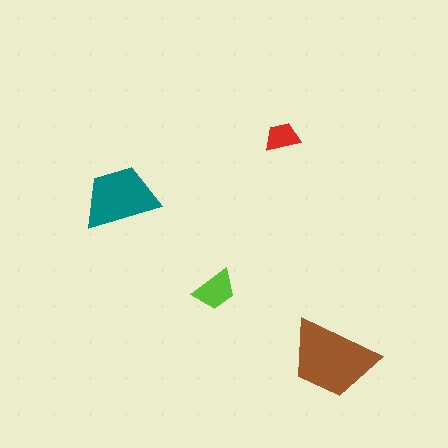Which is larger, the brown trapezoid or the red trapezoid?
The brown one.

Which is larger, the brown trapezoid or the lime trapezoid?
The brown one.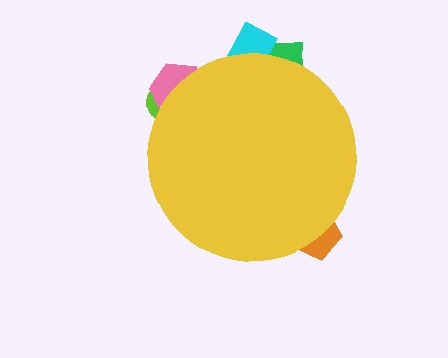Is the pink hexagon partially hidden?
Yes, the pink hexagon is partially hidden behind the yellow circle.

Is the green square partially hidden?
Yes, the green square is partially hidden behind the yellow circle.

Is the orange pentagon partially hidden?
Yes, the orange pentagon is partially hidden behind the yellow circle.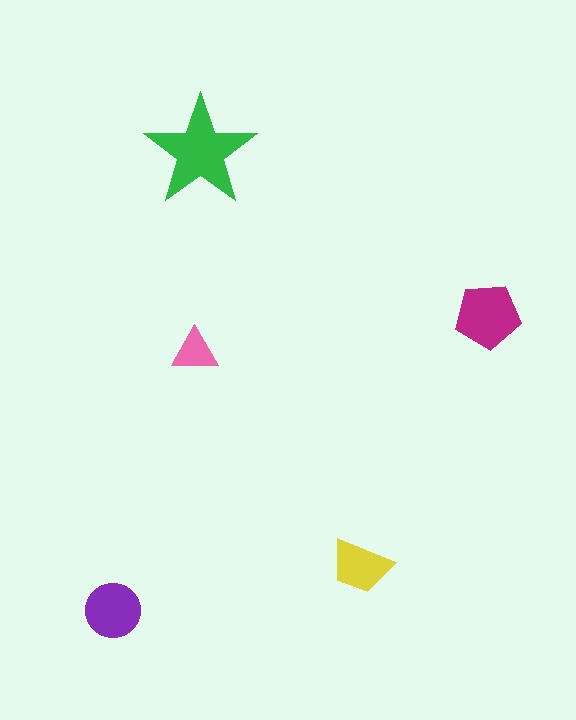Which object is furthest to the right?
The magenta pentagon is rightmost.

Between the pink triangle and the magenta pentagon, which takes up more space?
The magenta pentagon.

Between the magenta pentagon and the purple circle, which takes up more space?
The magenta pentagon.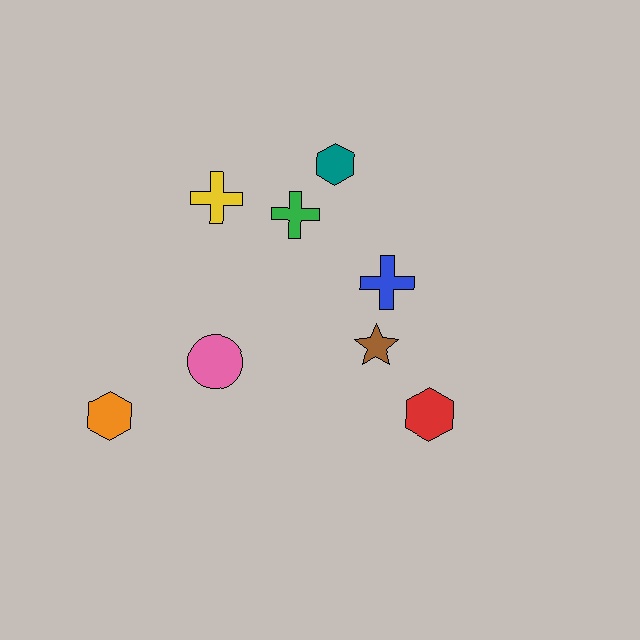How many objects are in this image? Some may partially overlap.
There are 8 objects.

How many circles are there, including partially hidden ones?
There is 1 circle.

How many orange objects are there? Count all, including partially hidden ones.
There is 1 orange object.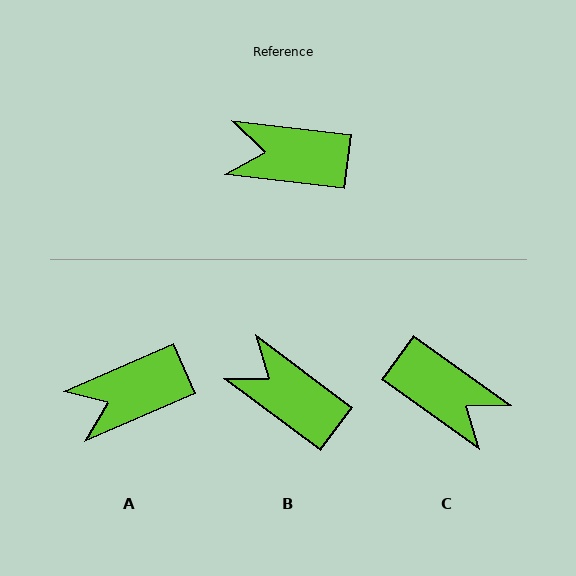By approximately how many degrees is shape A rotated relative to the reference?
Approximately 30 degrees counter-clockwise.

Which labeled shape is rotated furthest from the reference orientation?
C, about 151 degrees away.